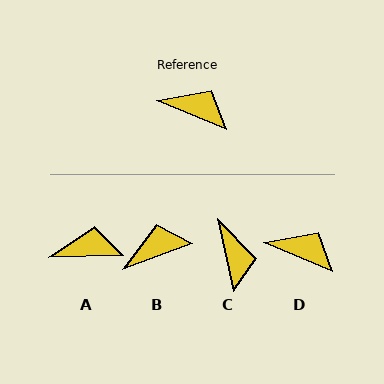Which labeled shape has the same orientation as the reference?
D.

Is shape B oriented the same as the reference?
No, it is off by about 43 degrees.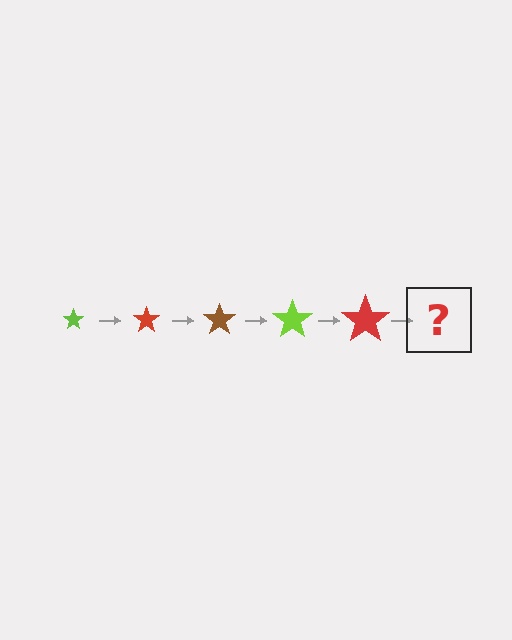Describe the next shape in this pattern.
It should be a brown star, larger than the previous one.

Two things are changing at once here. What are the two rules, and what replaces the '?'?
The two rules are that the star grows larger each step and the color cycles through lime, red, and brown. The '?' should be a brown star, larger than the previous one.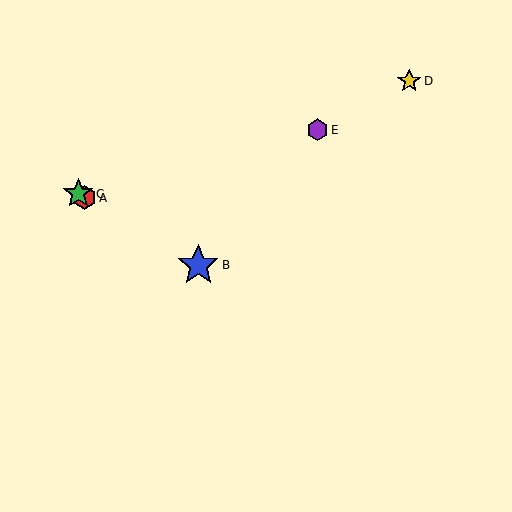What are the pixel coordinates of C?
Object C is at (78, 194).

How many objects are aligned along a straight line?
3 objects (A, B, C) are aligned along a straight line.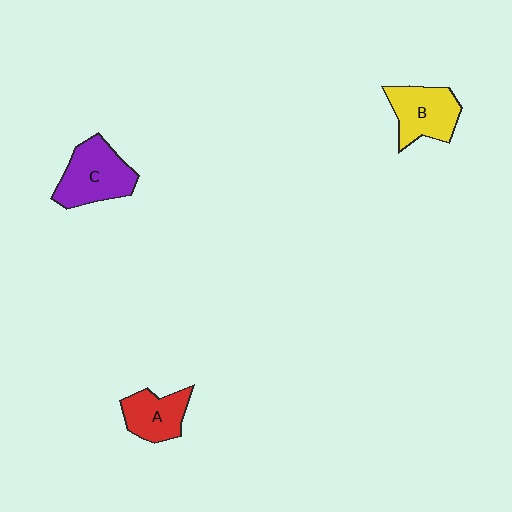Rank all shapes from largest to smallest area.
From largest to smallest: C (purple), B (yellow), A (red).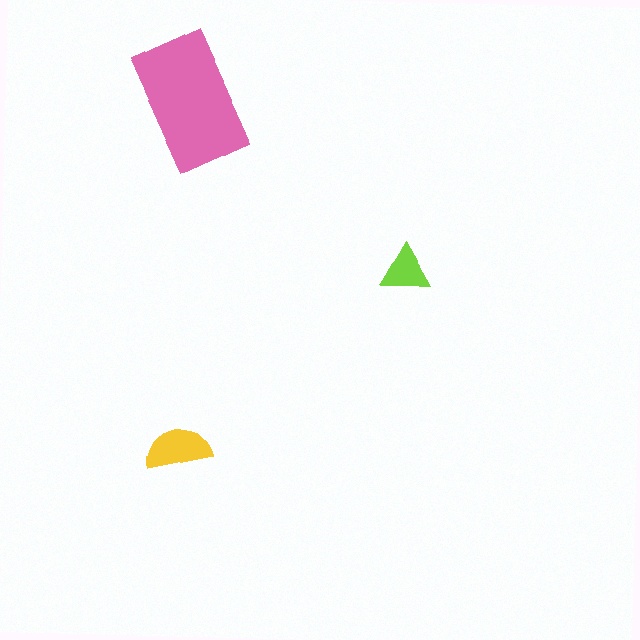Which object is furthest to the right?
The lime triangle is rightmost.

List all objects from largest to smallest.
The pink rectangle, the yellow semicircle, the lime triangle.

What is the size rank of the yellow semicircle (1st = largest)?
2nd.